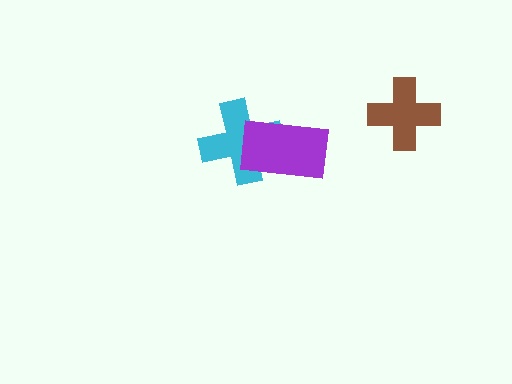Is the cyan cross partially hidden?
Yes, it is partially covered by another shape.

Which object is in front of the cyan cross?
The purple rectangle is in front of the cyan cross.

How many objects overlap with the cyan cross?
1 object overlaps with the cyan cross.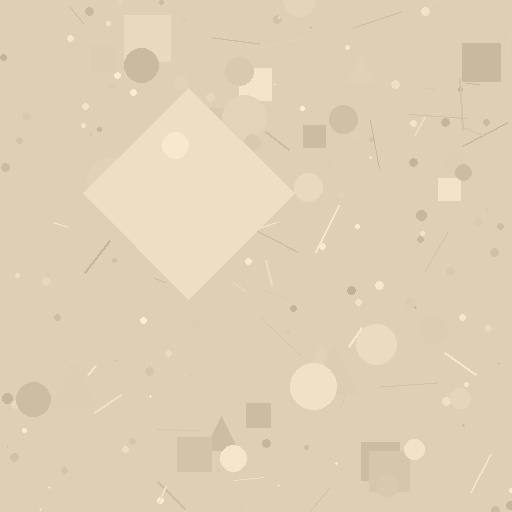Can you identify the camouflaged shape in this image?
The camouflaged shape is a diamond.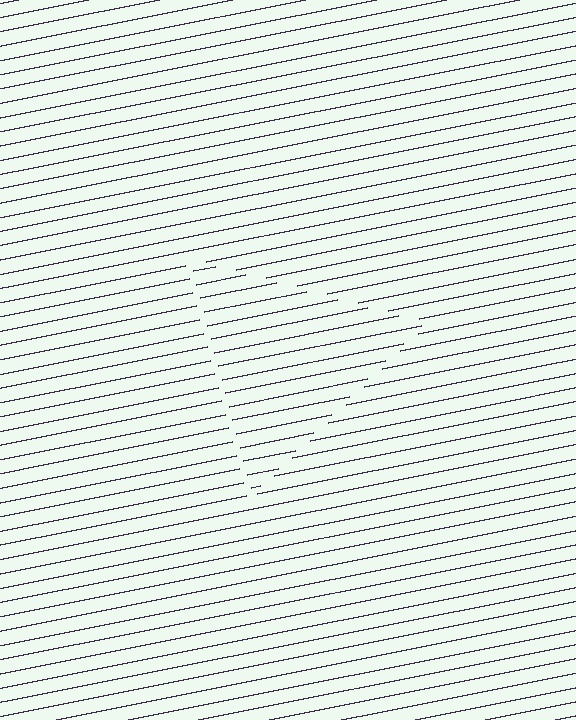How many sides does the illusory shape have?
3 sides — the line-ends trace a triangle.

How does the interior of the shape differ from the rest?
The interior of the shape contains the same grating, shifted by half a period — the contour is defined by the phase discontinuity where line-ends from the inner and outer gratings abut.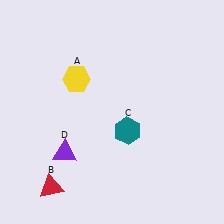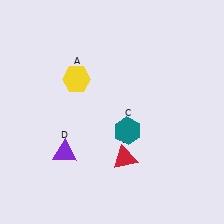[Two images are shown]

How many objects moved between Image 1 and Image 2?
1 object moved between the two images.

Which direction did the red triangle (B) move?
The red triangle (B) moved right.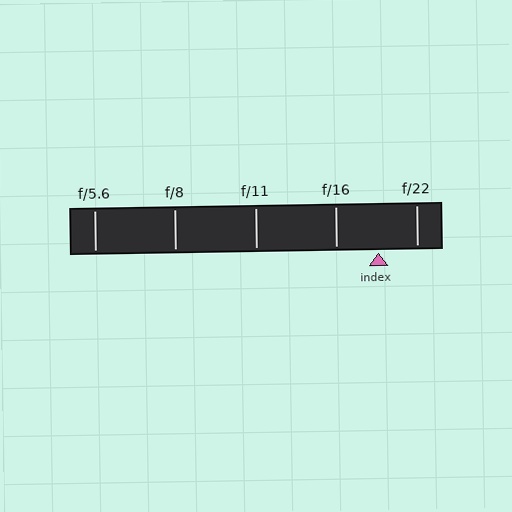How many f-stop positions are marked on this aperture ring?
There are 5 f-stop positions marked.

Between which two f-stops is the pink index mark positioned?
The index mark is between f/16 and f/22.